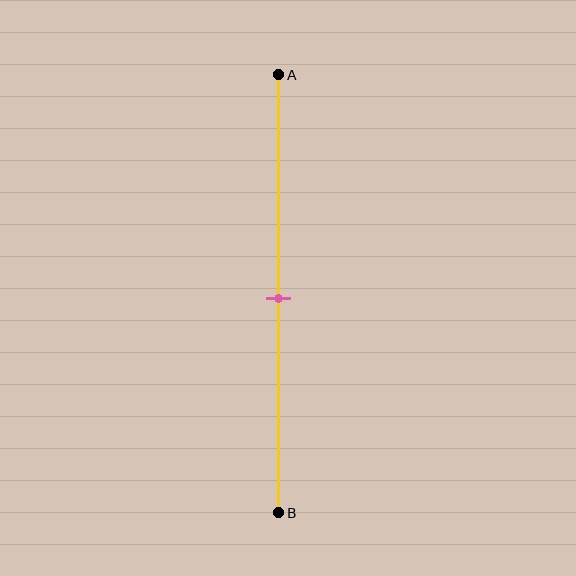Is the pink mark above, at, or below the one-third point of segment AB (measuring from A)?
The pink mark is below the one-third point of segment AB.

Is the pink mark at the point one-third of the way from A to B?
No, the mark is at about 50% from A, not at the 33% one-third point.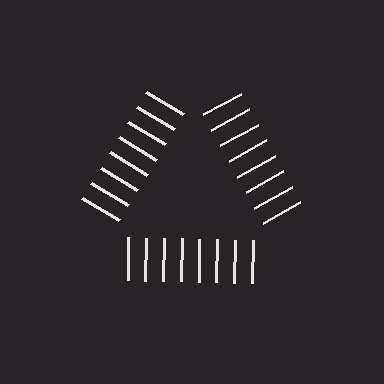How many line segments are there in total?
24 — 8 along each of the 3 edges.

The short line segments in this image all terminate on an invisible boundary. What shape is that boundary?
An illusory triangle — the line segments terminate on its edges but no continuous stroke is drawn.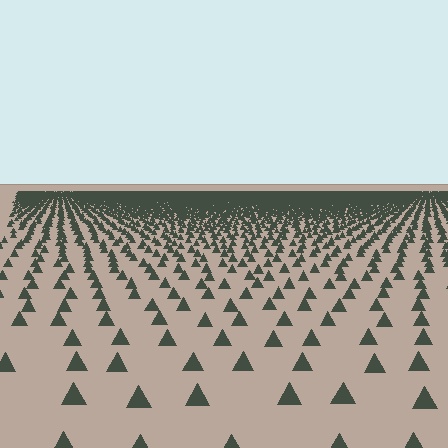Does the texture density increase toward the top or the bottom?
Density increases toward the top.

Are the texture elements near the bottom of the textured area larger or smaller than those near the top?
Larger. Near the bottom, elements are closer to the viewer and appear at a bigger on-screen size.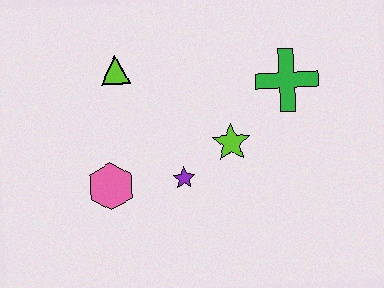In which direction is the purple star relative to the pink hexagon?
The purple star is to the right of the pink hexagon.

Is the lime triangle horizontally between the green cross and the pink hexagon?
Yes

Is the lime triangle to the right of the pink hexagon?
Yes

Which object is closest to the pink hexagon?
The purple star is closest to the pink hexagon.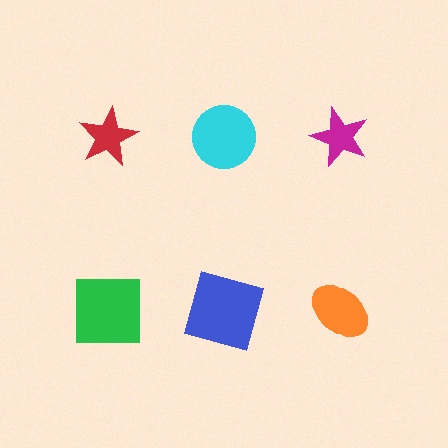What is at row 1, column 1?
A red star.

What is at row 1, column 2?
A cyan circle.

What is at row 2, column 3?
An orange ellipse.